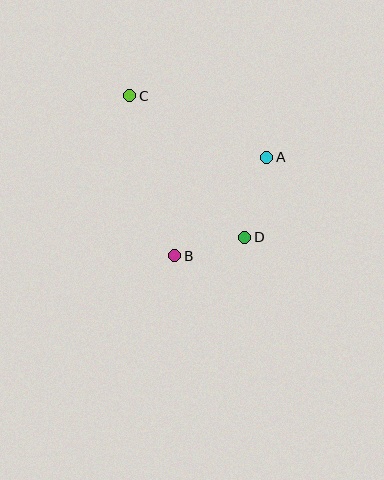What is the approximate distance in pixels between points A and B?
The distance between A and B is approximately 135 pixels.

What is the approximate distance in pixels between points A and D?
The distance between A and D is approximately 83 pixels.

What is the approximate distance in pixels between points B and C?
The distance between B and C is approximately 166 pixels.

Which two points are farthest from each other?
Points C and D are farthest from each other.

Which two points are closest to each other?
Points B and D are closest to each other.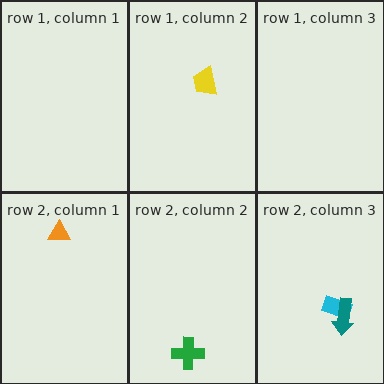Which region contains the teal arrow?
The row 2, column 3 region.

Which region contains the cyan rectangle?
The row 2, column 3 region.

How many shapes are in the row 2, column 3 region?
2.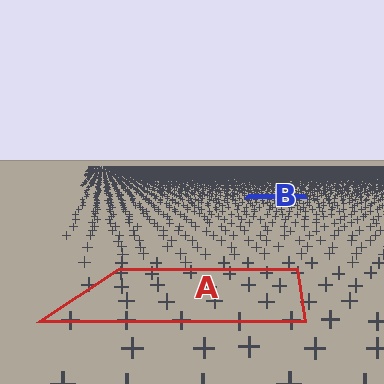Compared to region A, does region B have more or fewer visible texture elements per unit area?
Region B has more texture elements per unit area — they are packed more densely because it is farther away.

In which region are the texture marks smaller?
The texture marks are smaller in region B, because it is farther away.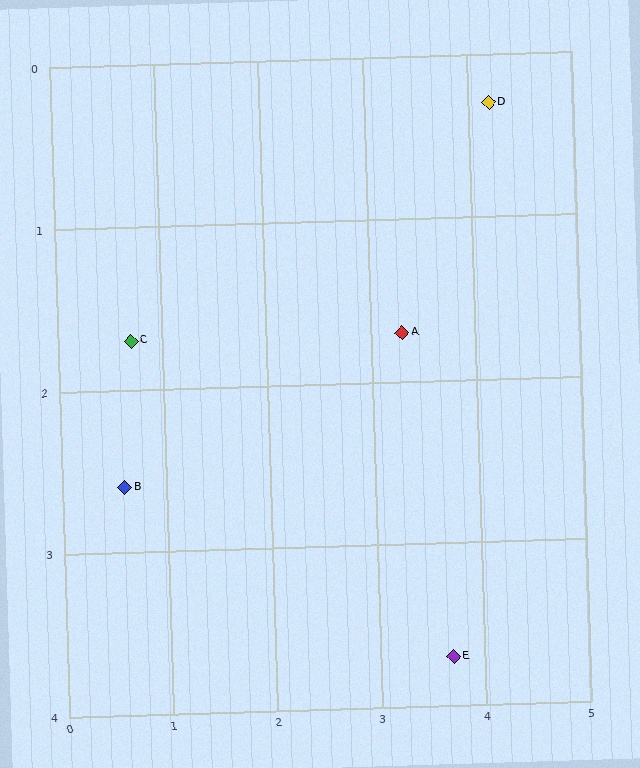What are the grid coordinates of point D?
Point D is at approximately (4.2, 0.3).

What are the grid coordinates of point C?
Point C is at approximately (0.7, 1.7).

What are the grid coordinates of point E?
Point E is at approximately (3.7, 3.7).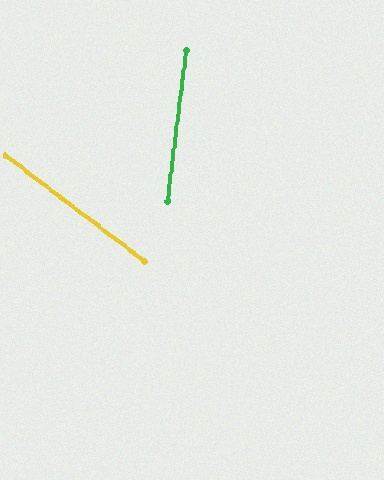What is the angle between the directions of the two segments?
Approximately 60 degrees.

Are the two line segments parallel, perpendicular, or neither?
Neither parallel nor perpendicular — they differ by about 60°.